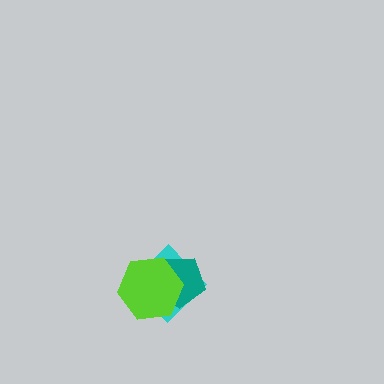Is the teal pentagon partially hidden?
Yes, it is partially covered by another shape.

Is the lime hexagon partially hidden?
No, no other shape covers it.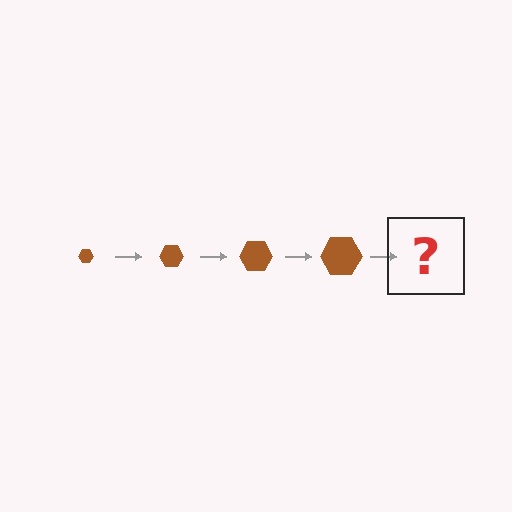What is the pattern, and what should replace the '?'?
The pattern is that the hexagon gets progressively larger each step. The '?' should be a brown hexagon, larger than the previous one.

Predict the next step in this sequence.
The next step is a brown hexagon, larger than the previous one.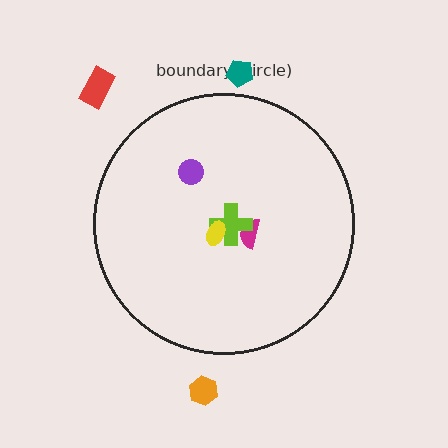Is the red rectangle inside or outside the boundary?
Outside.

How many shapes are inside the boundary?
4 inside, 3 outside.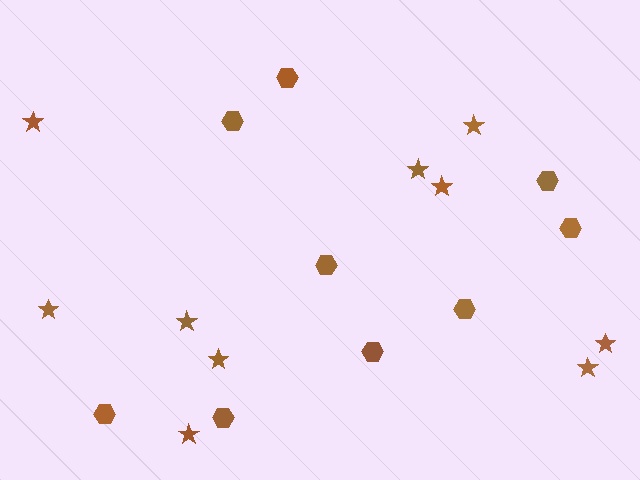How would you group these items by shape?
There are 2 groups: one group of hexagons (9) and one group of stars (10).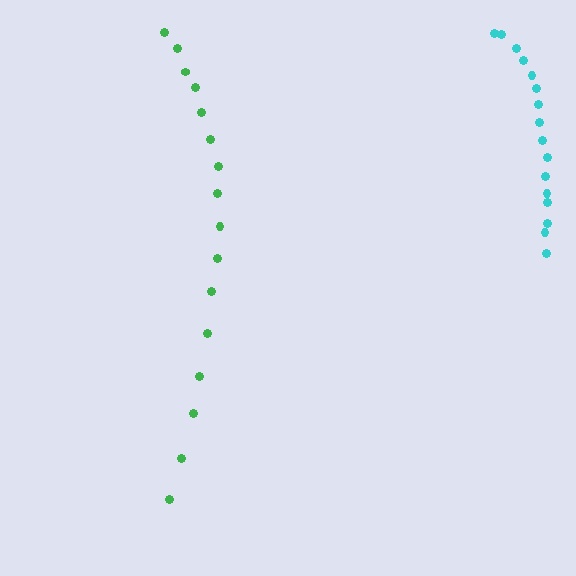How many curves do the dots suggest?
There are 2 distinct paths.